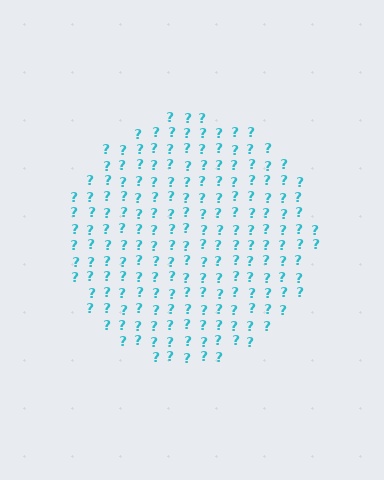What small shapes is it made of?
It is made of small question marks.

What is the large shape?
The large shape is a circle.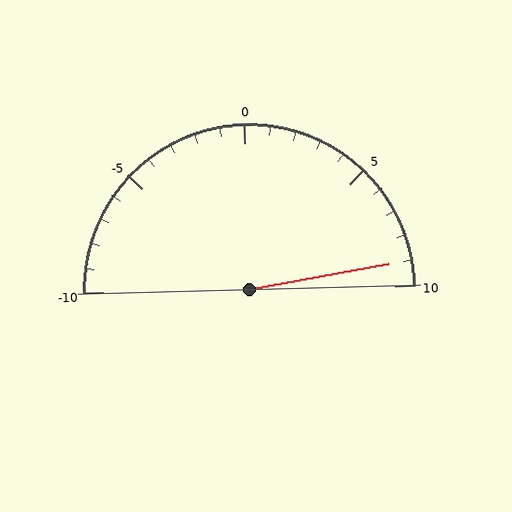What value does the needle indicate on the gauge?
The needle indicates approximately 9.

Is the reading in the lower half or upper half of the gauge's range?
The reading is in the upper half of the range (-10 to 10).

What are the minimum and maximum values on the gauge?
The gauge ranges from -10 to 10.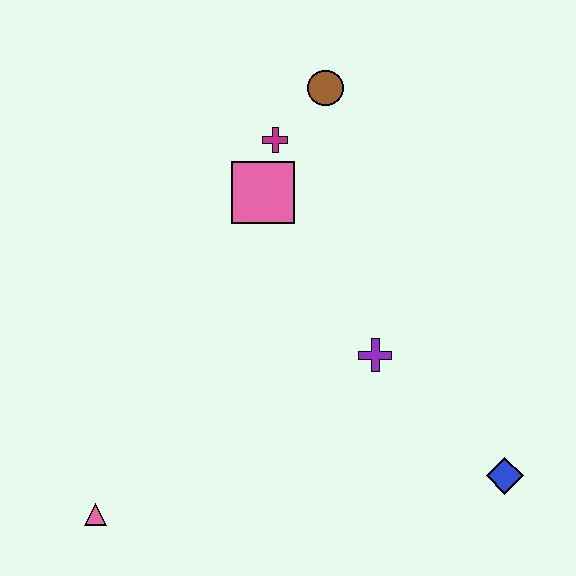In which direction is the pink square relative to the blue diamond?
The pink square is above the blue diamond.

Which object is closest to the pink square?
The magenta cross is closest to the pink square.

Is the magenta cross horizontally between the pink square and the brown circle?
Yes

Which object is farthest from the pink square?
The blue diamond is farthest from the pink square.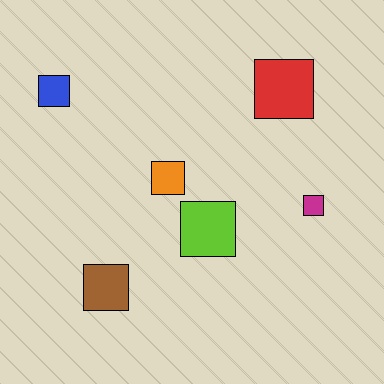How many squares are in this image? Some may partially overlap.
There are 6 squares.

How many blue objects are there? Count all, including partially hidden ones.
There is 1 blue object.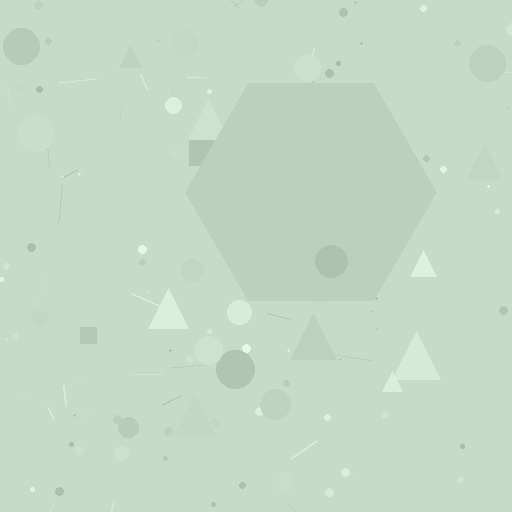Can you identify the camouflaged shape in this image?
The camouflaged shape is a hexagon.